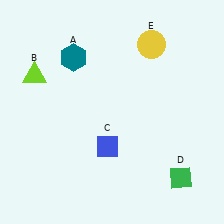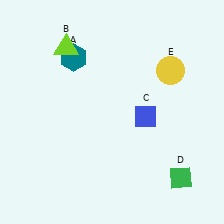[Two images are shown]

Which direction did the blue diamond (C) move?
The blue diamond (C) moved right.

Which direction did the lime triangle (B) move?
The lime triangle (B) moved right.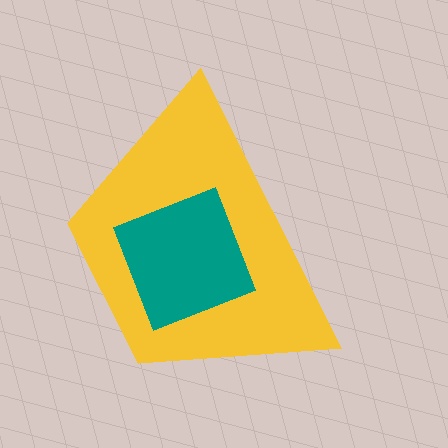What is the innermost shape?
The teal square.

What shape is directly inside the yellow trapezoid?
The teal square.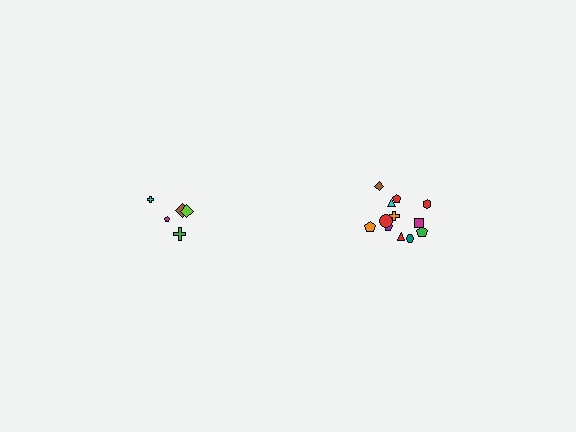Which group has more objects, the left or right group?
The right group.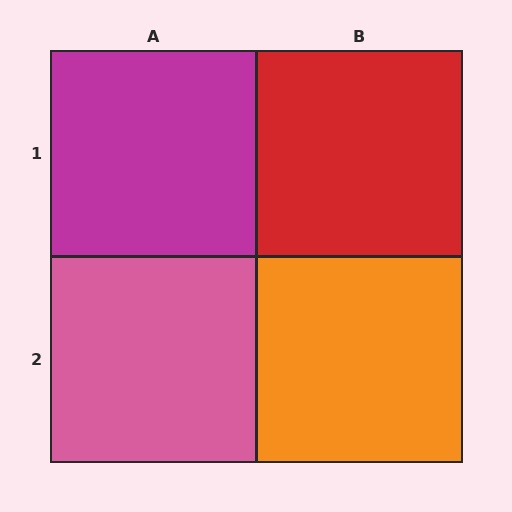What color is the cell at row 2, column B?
Orange.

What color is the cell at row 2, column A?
Pink.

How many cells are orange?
1 cell is orange.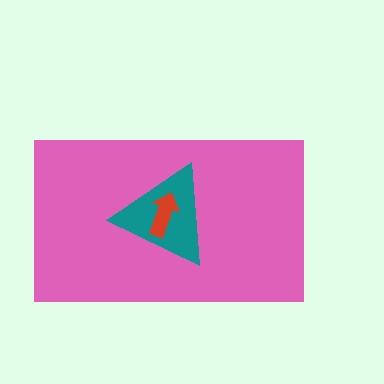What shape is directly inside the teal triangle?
The red arrow.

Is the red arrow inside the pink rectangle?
Yes.